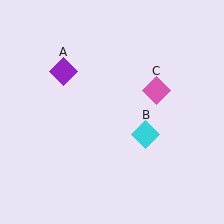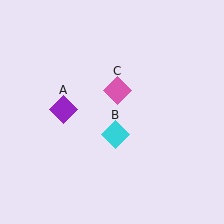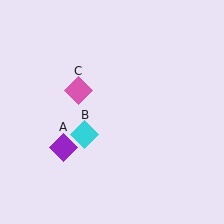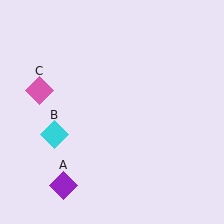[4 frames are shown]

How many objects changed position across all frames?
3 objects changed position: purple diamond (object A), cyan diamond (object B), pink diamond (object C).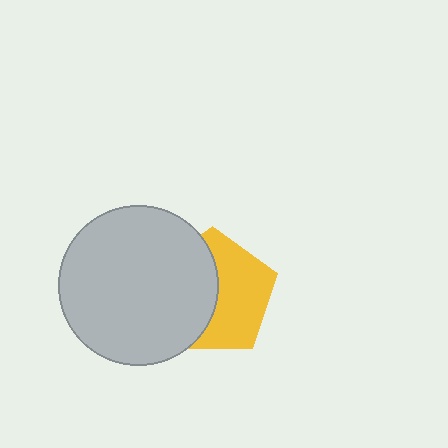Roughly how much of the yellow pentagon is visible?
About half of it is visible (roughly 52%).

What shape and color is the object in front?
The object in front is a light gray circle.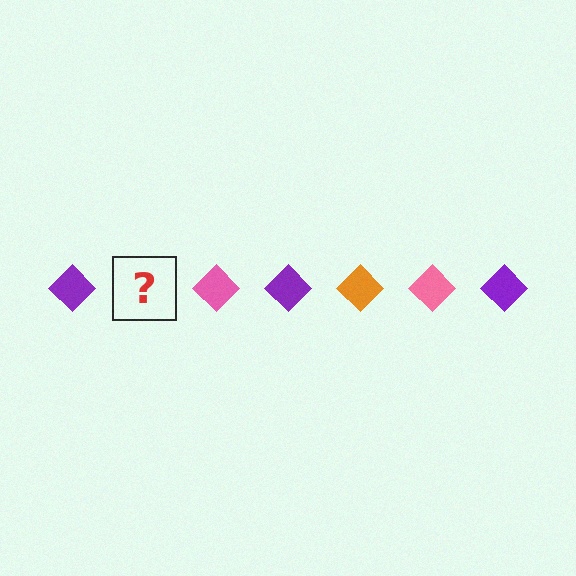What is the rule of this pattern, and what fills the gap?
The rule is that the pattern cycles through purple, orange, pink diamonds. The gap should be filled with an orange diamond.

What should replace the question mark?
The question mark should be replaced with an orange diamond.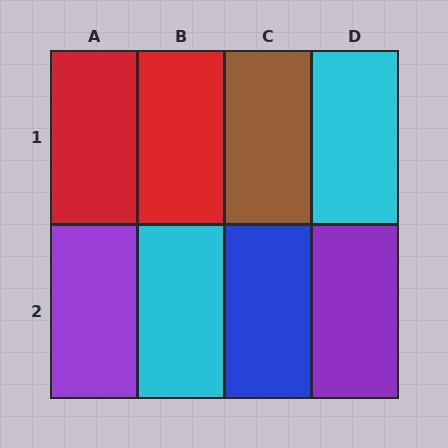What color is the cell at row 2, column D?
Purple.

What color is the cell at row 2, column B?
Cyan.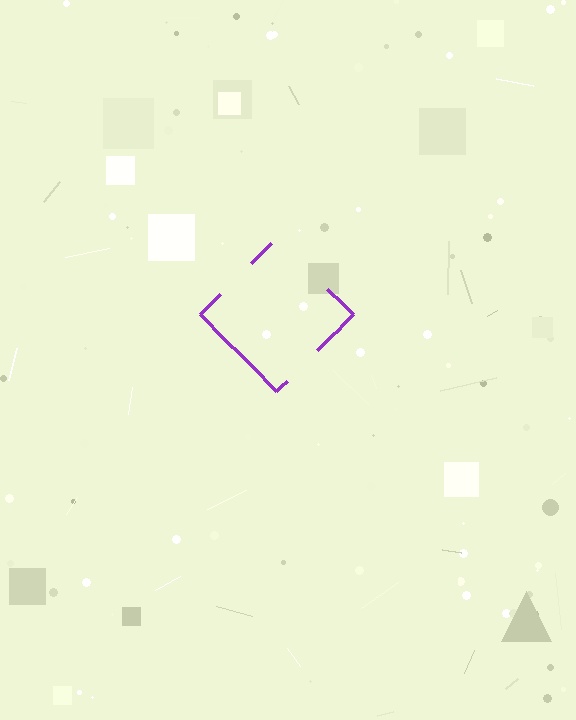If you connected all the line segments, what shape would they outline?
They would outline a diamond.